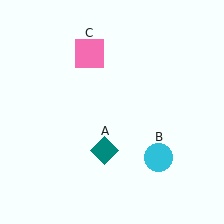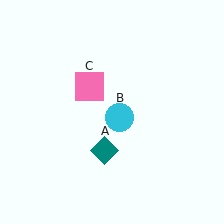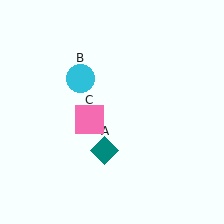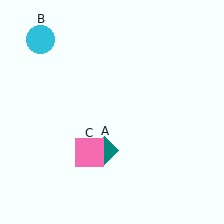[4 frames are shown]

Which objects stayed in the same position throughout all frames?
Teal diamond (object A) remained stationary.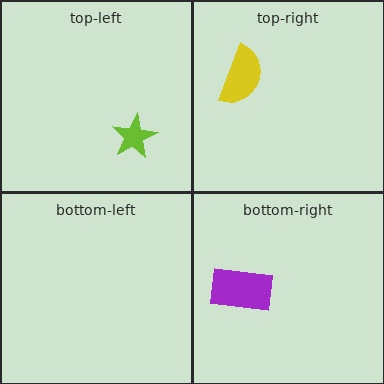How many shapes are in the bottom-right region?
1.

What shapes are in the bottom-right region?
The purple rectangle.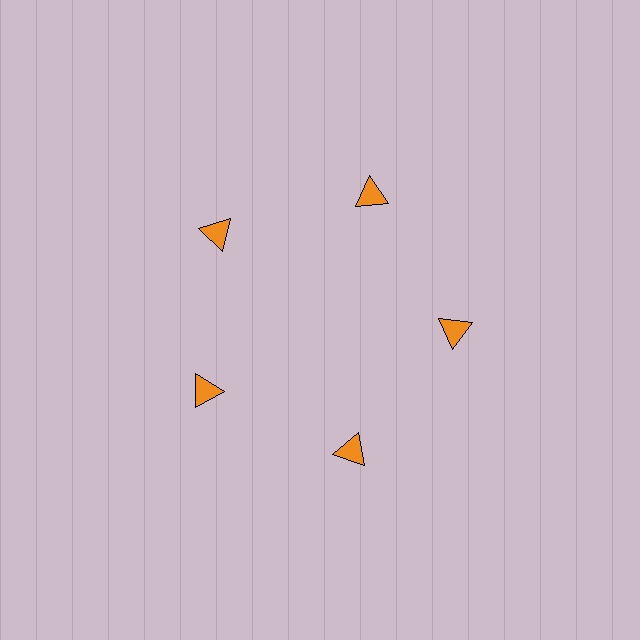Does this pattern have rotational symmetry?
Yes, this pattern has 5-fold rotational symmetry. It looks the same after rotating 72 degrees around the center.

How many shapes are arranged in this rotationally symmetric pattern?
There are 5 shapes, arranged in 5 groups of 1.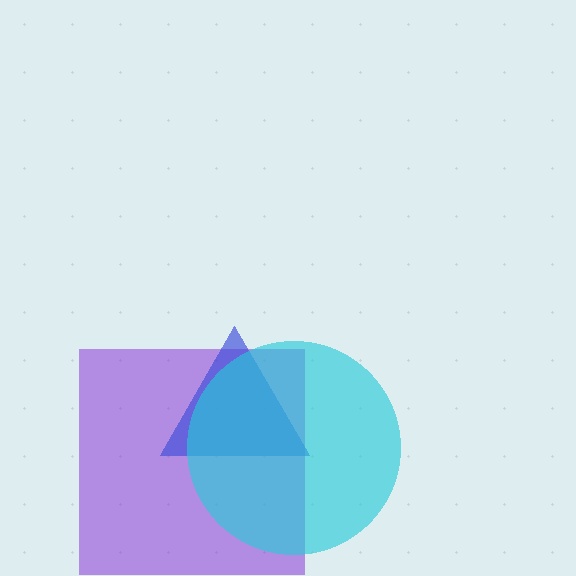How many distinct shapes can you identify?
There are 3 distinct shapes: a purple square, a blue triangle, a cyan circle.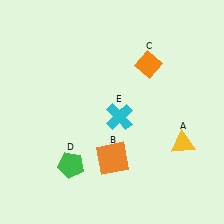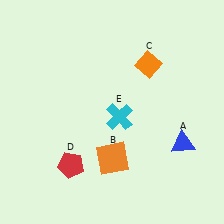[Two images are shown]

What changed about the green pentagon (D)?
In Image 1, D is green. In Image 2, it changed to red.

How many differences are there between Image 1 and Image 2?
There are 2 differences between the two images.